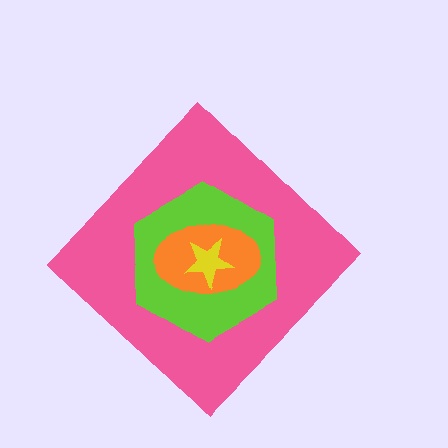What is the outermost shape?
The pink diamond.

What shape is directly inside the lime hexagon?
The orange ellipse.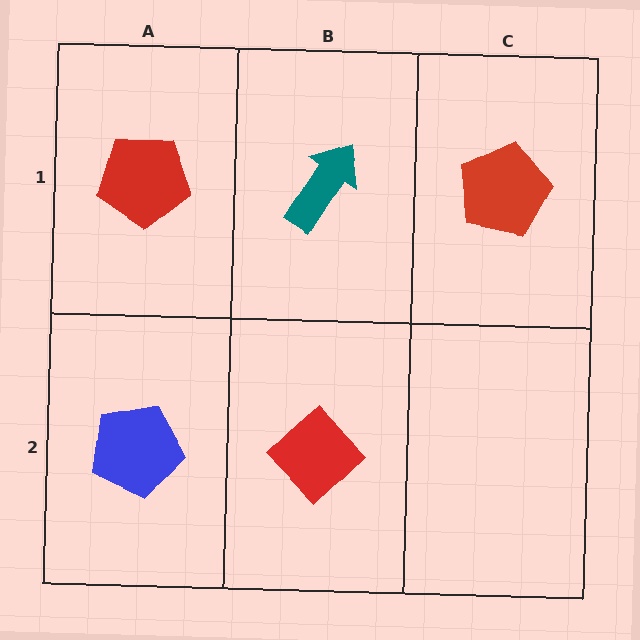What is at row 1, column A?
A red pentagon.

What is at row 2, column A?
A blue pentagon.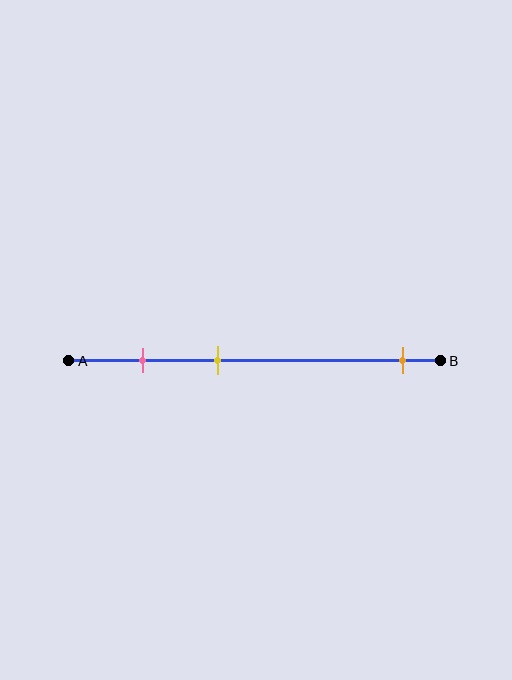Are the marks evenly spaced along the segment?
No, the marks are not evenly spaced.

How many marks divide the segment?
There are 3 marks dividing the segment.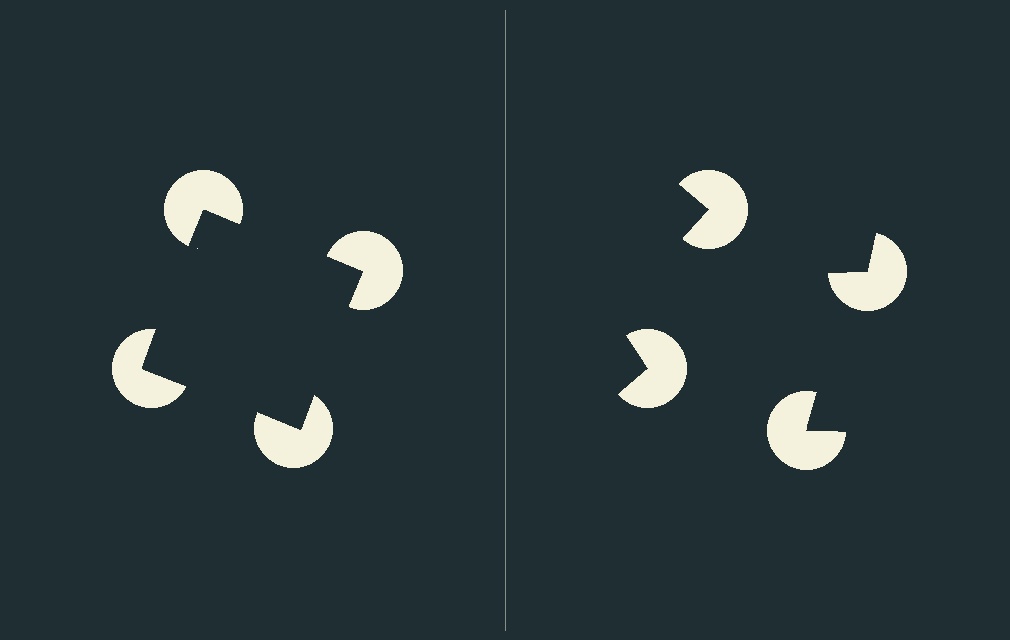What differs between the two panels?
The pac-man discs are positioned identically on both sides; only the wedge orientations differ. On the left they align to a square; on the right they are misaligned.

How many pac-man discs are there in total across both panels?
8 — 4 on each side.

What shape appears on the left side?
An illusory square.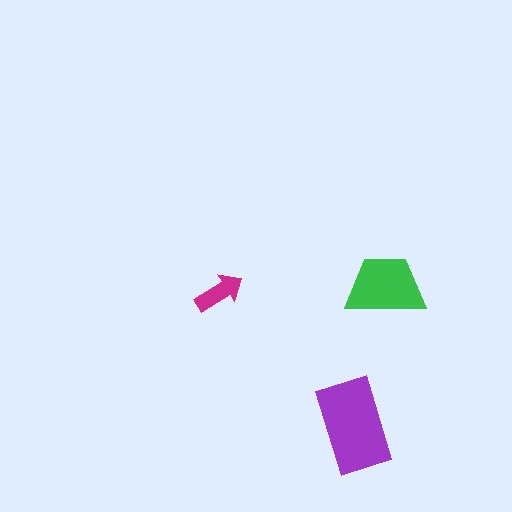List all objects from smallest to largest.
The magenta arrow, the green trapezoid, the purple rectangle.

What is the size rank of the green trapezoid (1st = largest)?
2nd.